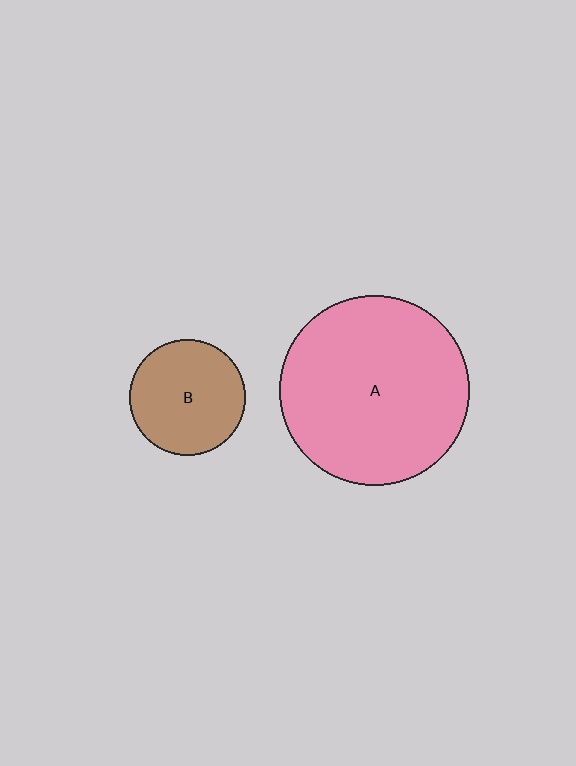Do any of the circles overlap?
No, none of the circles overlap.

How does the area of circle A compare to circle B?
Approximately 2.7 times.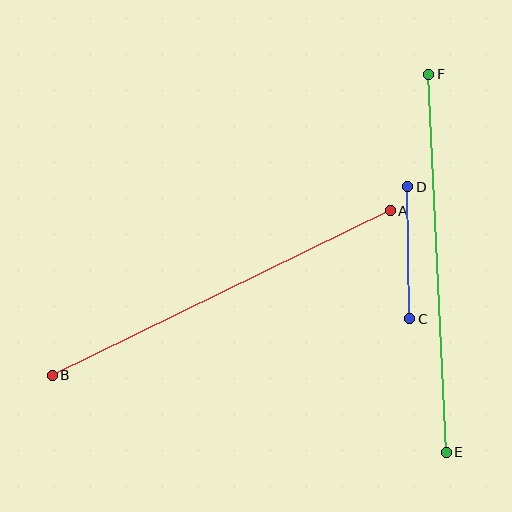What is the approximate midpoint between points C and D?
The midpoint is at approximately (409, 253) pixels.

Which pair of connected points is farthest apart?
Points E and F are farthest apart.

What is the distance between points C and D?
The distance is approximately 132 pixels.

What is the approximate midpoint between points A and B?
The midpoint is at approximately (221, 293) pixels.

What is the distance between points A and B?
The distance is approximately 376 pixels.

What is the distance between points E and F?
The distance is approximately 378 pixels.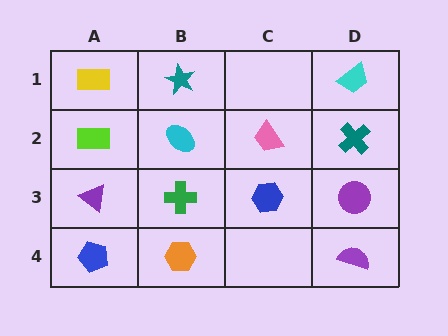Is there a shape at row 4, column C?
No, that cell is empty.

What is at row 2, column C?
A pink trapezoid.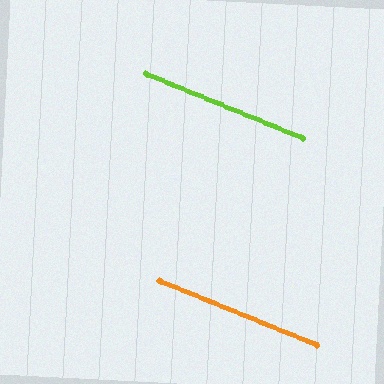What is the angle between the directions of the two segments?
Approximately 0 degrees.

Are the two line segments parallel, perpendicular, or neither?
Parallel — their directions differ by only 0.1°.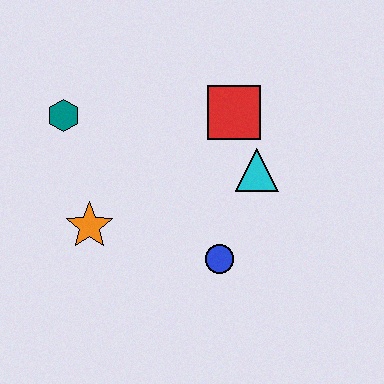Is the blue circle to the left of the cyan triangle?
Yes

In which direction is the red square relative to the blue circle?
The red square is above the blue circle.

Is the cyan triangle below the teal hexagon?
Yes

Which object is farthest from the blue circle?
The teal hexagon is farthest from the blue circle.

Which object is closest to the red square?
The cyan triangle is closest to the red square.